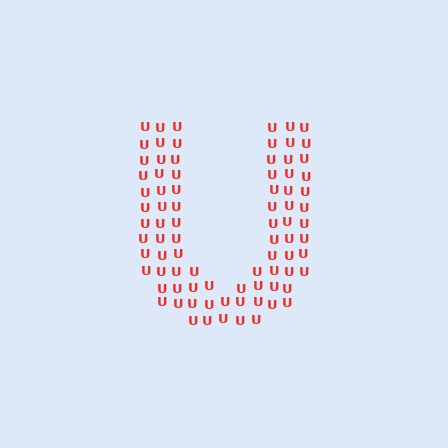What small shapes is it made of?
It is made of small letter U's.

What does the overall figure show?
The overall figure shows the letter U.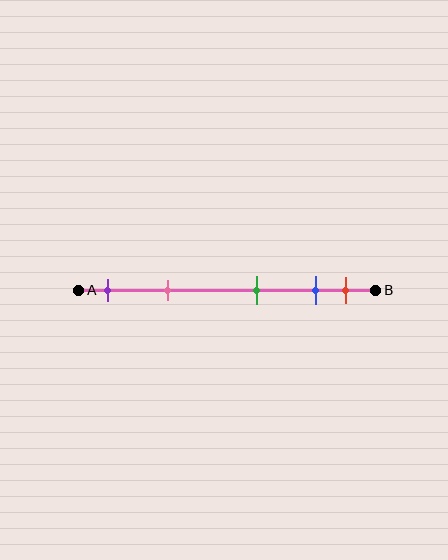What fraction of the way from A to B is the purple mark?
The purple mark is approximately 10% (0.1) of the way from A to B.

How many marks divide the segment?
There are 5 marks dividing the segment.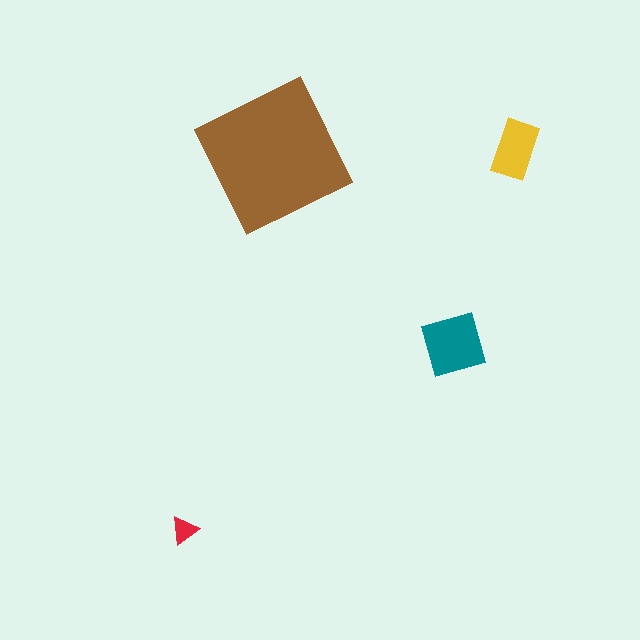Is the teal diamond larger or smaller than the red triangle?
Larger.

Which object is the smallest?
The red triangle.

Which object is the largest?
The brown square.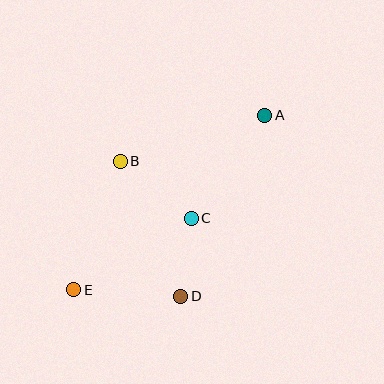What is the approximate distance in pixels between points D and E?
The distance between D and E is approximately 107 pixels.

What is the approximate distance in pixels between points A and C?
The distance between A and C is approximately 126 pixels.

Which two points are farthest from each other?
Points A and E are farthest from each other.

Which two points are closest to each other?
Points C and D are closest to each other.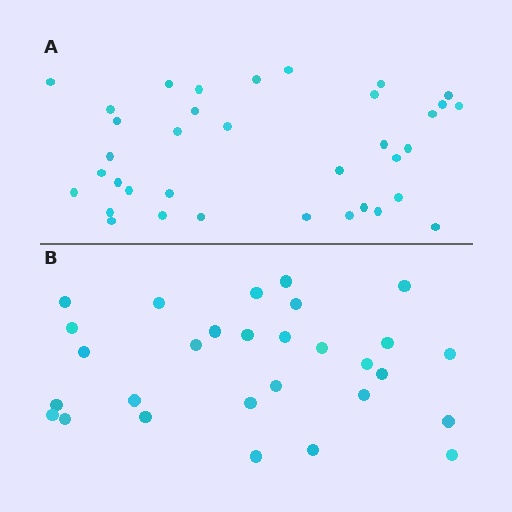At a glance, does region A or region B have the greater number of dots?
Region A (the top region) has more dots.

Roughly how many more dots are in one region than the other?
Region A has roughly 8 or so more dots than region B.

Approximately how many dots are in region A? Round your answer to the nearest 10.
About 40 dots. (The exact count is 36, which rounds to 40.)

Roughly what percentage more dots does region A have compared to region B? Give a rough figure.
About 25% more.